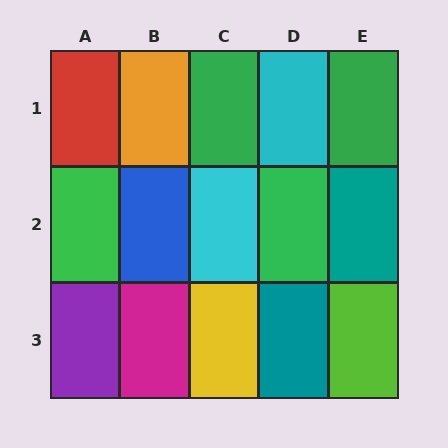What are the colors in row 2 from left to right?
Green, blue, cyan, green, teal.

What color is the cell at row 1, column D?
Cyan.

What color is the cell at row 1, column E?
Green.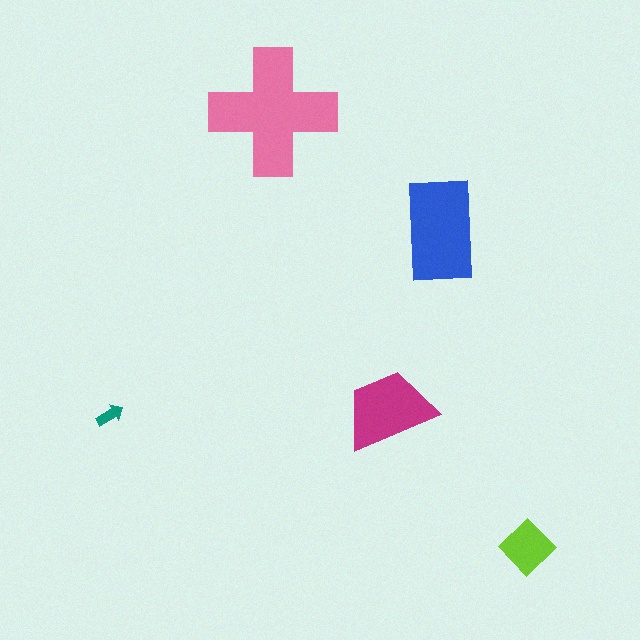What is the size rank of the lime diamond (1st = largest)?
4th.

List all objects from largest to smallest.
The pink cross, the blue rectangle, the magenta trapezoid, the lime diamond, the teal arrow.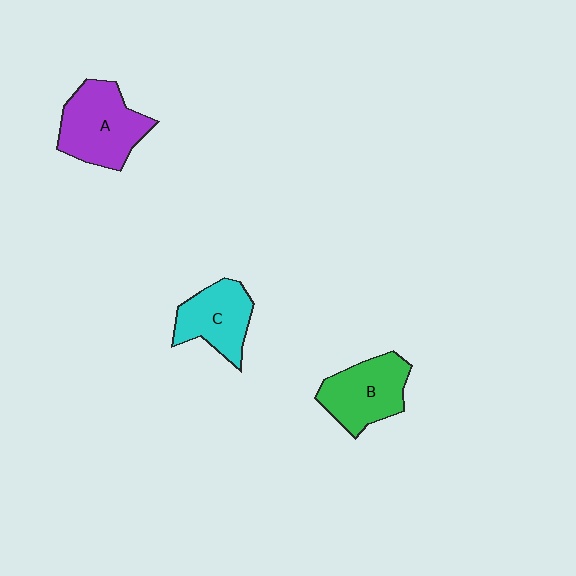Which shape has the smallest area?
Shape C (cyan).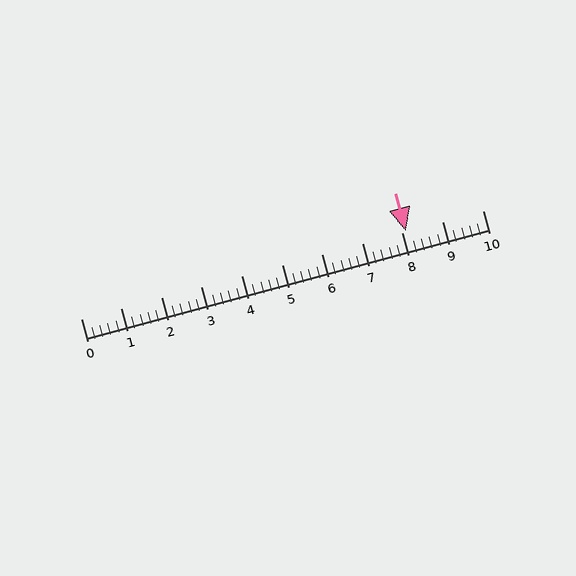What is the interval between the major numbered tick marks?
The major tick marks are spaced 1 units apart.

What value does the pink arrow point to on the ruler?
The pink arrow points to approximately 8.1.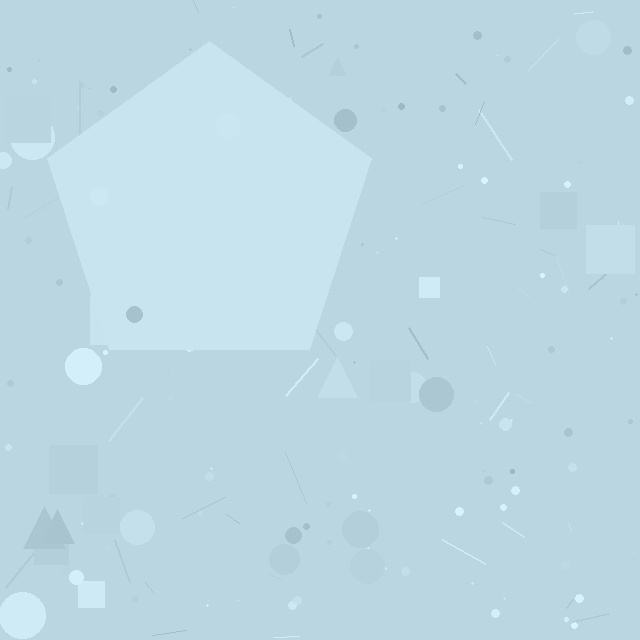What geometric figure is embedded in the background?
A pentagon is embedded in the background.